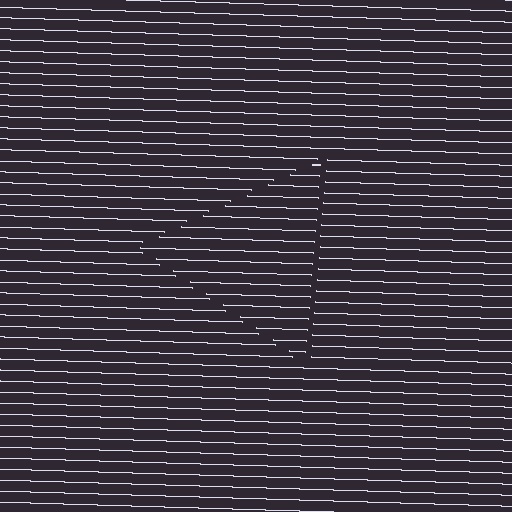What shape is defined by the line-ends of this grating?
An illusory triangle. The interior of the shape contains the same grating, shifted by half a period — the contour is defined by the phase discontinuity where line-ends from the inner and outer gratings abut.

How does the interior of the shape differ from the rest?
The interior of the shape contains the same grating, shifted by half a period — the contour is defined by the phase discontinuity where line-ends from the inner and outer gratings abut.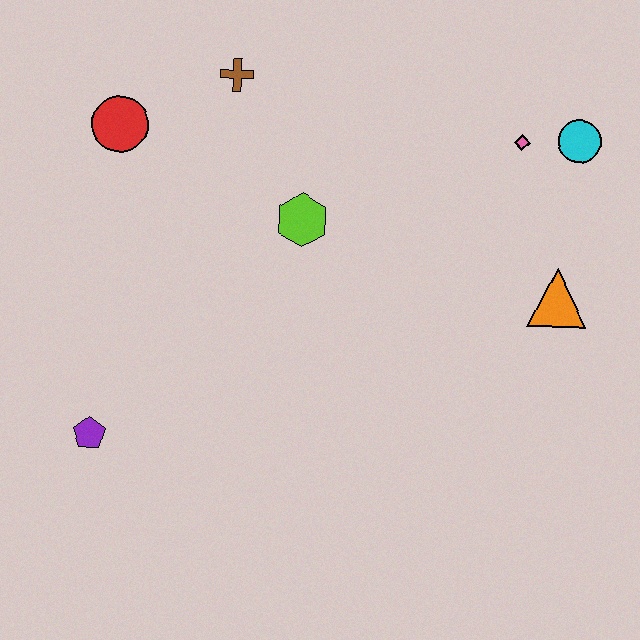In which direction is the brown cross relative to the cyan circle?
The brown cross is to the left of the cyan circle.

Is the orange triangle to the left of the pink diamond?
No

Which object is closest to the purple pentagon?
The lime hexagon is closest to the purple pentagon.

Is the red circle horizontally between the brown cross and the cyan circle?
No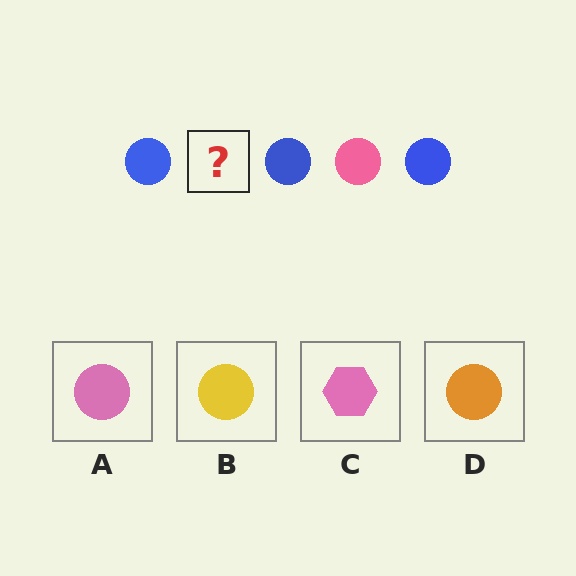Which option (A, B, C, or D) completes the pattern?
A.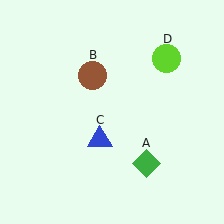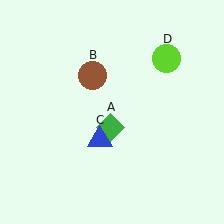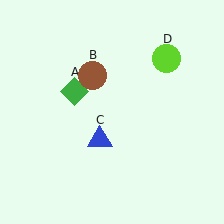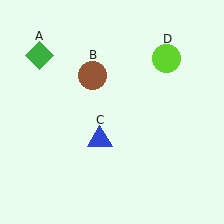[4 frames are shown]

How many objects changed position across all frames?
1 object changed position: green diamond (object A).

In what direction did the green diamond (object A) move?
The green diamond (object A) moved up and to the left.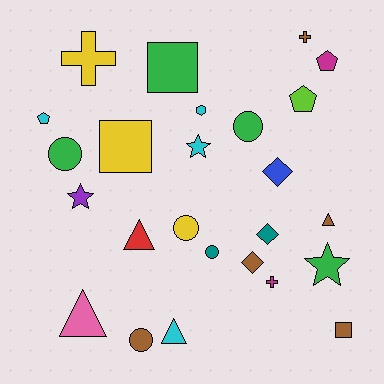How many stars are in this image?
There are 3 stars.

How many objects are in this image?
There are 25 objects.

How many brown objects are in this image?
There are 5 brown objects.